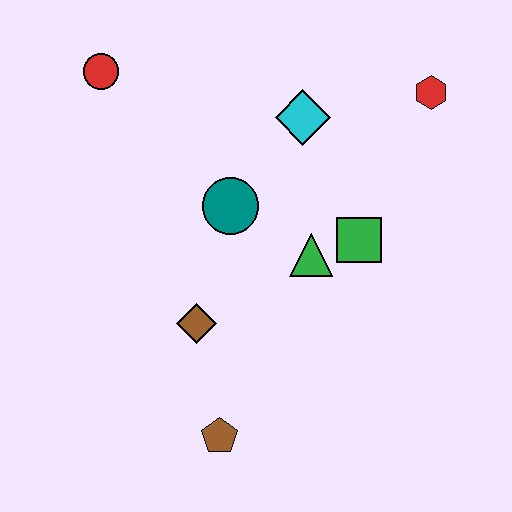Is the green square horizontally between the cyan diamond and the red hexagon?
Yes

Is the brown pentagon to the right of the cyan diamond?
No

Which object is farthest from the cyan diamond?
The brown pentagon is farthest from the cyan diamond.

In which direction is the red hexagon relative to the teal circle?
The red hexagon is to the right of the teal circle.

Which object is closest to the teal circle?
The green triangle is closest to the teal circle.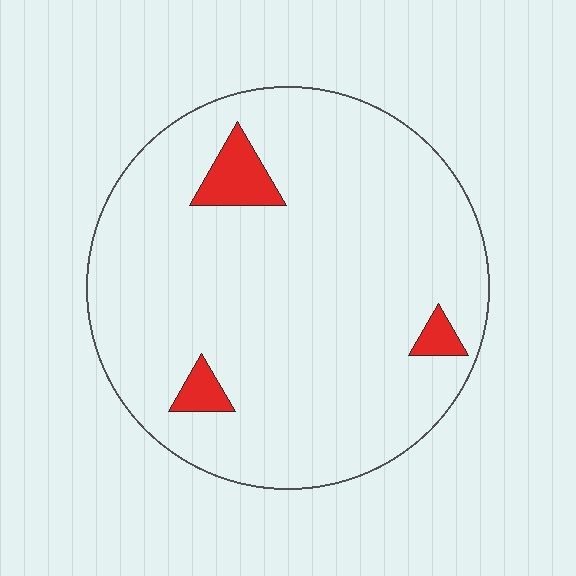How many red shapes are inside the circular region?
3.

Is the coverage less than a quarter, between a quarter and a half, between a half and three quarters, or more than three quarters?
Less than a quarter.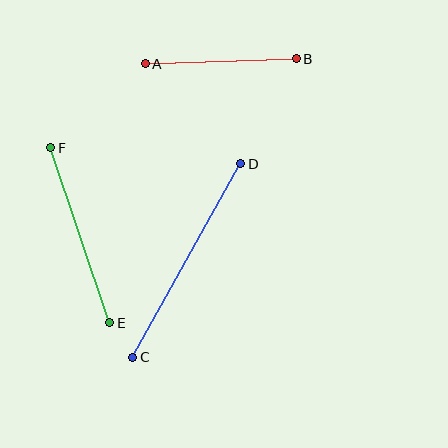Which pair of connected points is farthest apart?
Points C and D are farthest apart.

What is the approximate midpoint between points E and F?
The midpoint is at approximately (80, 235) pixels.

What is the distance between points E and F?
The distance is approximately 185 pixels.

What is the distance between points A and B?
The distance is approximately 151 pixels.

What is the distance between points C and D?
The distance is approximately 221 pixels.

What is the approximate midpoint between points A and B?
The midpoint is at approximately (221, 61) pixels.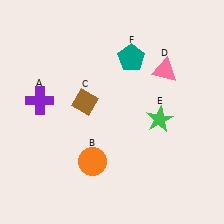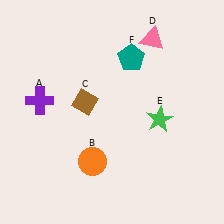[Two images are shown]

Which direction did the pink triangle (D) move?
The pink triangle (D) moved up.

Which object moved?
The pink triangle (D) moved up.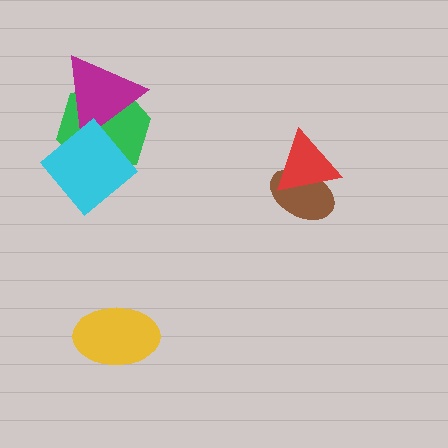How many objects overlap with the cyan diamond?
2 objects overlap with the cyan diamond.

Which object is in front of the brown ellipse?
The red triangle is in front of the brown ellipse.